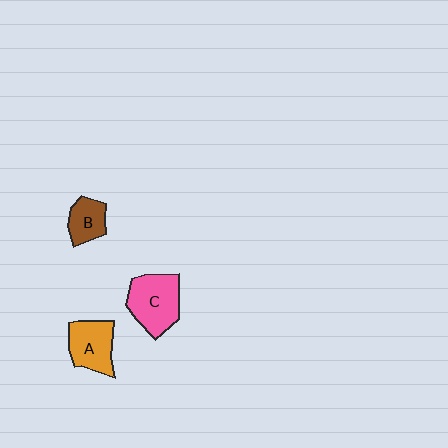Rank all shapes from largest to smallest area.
From largest to smallest: C (pink), A (orange), B (brown).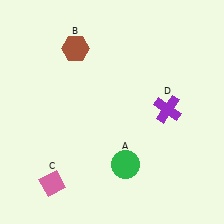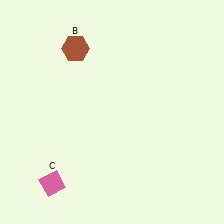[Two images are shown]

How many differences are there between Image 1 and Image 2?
There are 2 differences between the two images.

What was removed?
The green circle (A), the purple cross (D) were removed in Image 2.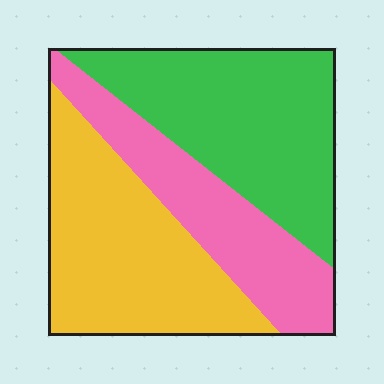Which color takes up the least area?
Pink, at roughly 25%.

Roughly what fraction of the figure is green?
Green takes up between a quarter and a half of the figure.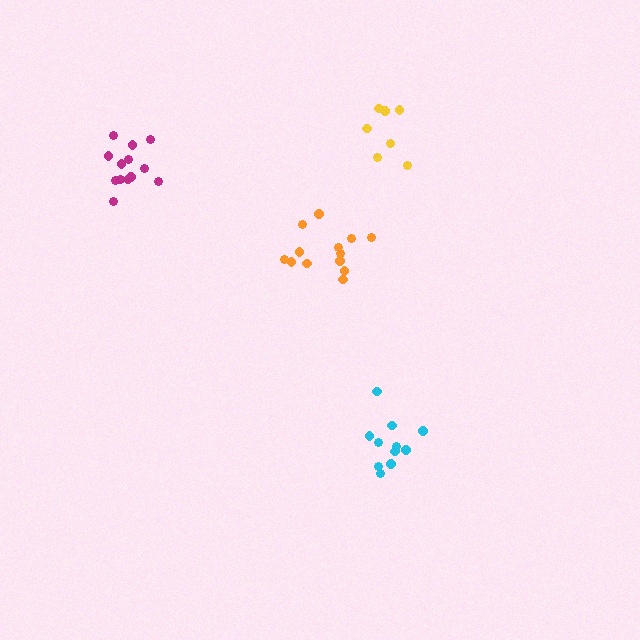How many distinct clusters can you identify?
There are 4 distinct clusters.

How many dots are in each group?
Group 1: 13 dots, Group 2: 13 dots, Group 3: 7 dots, Group 4: 11 dots (44 total).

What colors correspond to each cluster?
The clusters are colored: magenta, orange, yellow, cyan.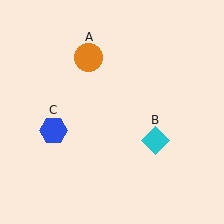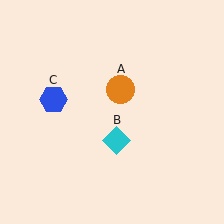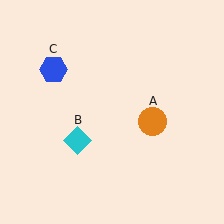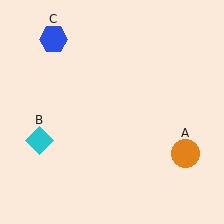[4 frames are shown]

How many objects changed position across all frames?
3 objects changed position: orange circle (object A), cyan diamond (object B), blue hexagon (object C).